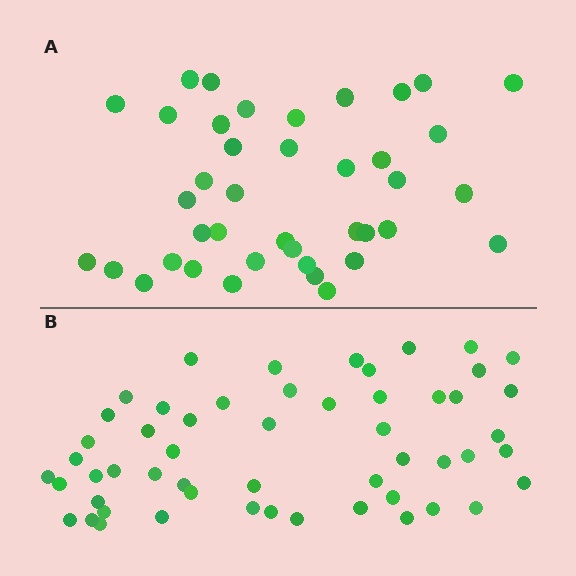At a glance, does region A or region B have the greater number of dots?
Region B (the bottom region) has more dots.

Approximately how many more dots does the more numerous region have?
Region B has approximately 15 more dots than region A.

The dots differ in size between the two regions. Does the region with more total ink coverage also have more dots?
No. Region A has more total ink coverage because its dots are larger, but region B actually contains more individual dots. Total area can be misleading — the number of items is what matters here.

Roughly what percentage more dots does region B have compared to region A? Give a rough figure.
About 35% more.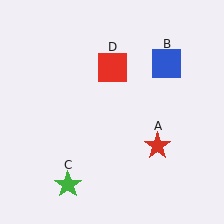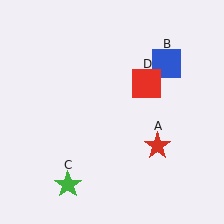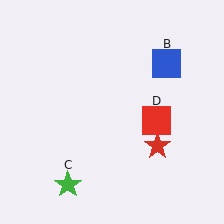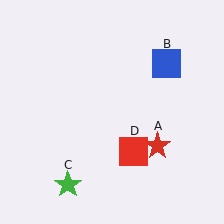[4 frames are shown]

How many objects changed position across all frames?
1 object changed position: red square (object D).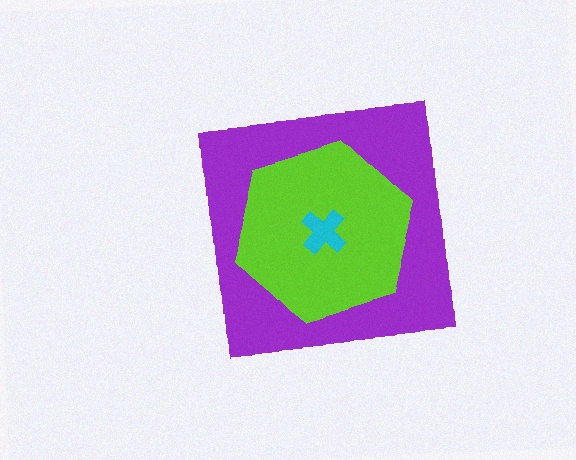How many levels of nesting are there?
3.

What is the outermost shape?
The purple square.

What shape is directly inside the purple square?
The lime hexagon.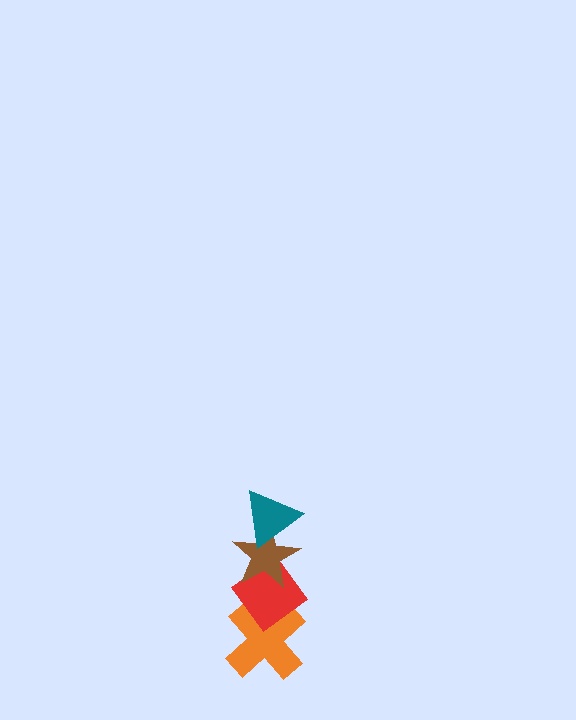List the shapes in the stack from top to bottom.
From top to bottom: the teal triangle, the brown star, the red diamond, the orange cross.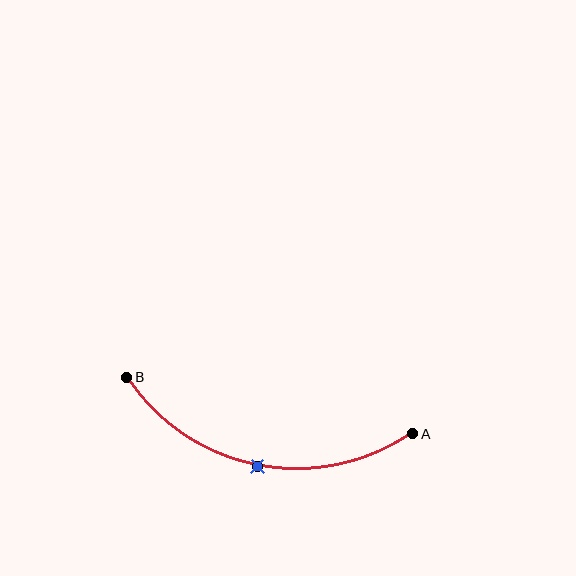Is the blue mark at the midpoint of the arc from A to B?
Yes. The blue mark lies on the arc at equal arc-length from both A and B — it is the arc midpoint.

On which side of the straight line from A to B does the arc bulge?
The arc bulges below the straight line connecting A and B.